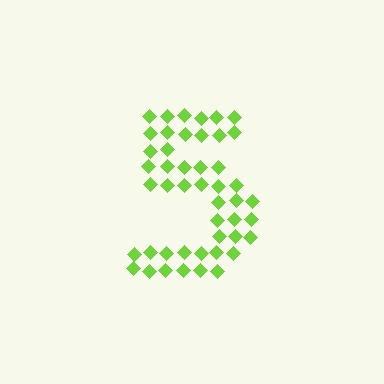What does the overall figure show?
The overall figure shows the digit 5.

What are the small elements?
The small elements are diamonds.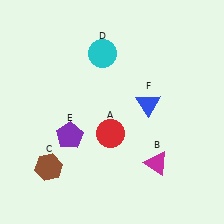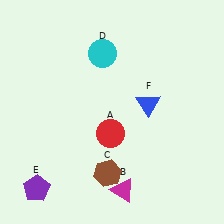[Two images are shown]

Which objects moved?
The objects that moved are: the magenta triangle (B), the brown hexagon (C), the purple pentagon (E).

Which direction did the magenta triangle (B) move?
The magenta triangle (B) moved left.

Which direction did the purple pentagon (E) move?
The purple pentagon (E) moved down.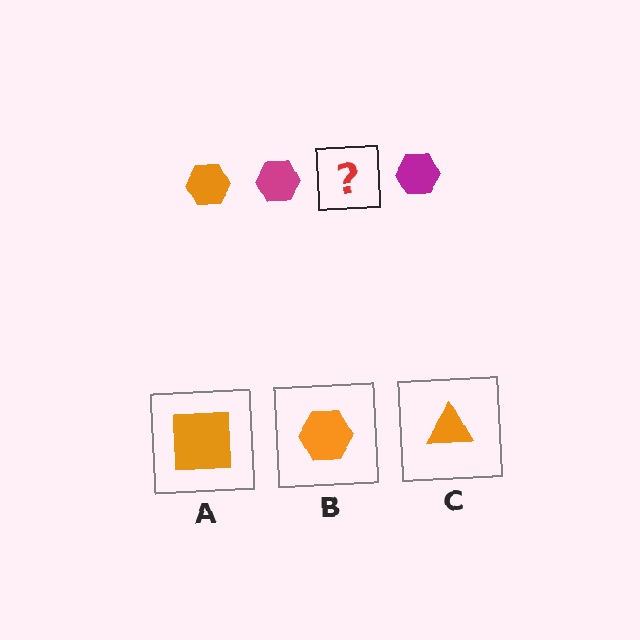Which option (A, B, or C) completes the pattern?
B.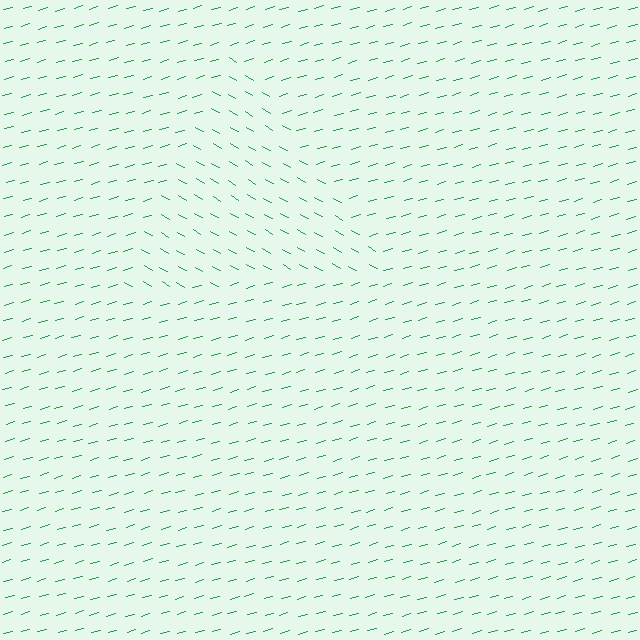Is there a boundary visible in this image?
Yes, there is a texture boundary formed by a change in line orientation.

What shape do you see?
I see a triangle.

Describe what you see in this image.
The image is filled with small green line segments. A triangle region in the image has lines oriented differently from the surrounding lines, creating a visible texture boundary.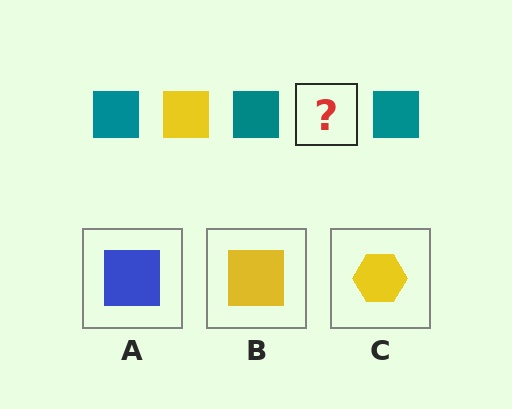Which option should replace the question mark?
Option B.